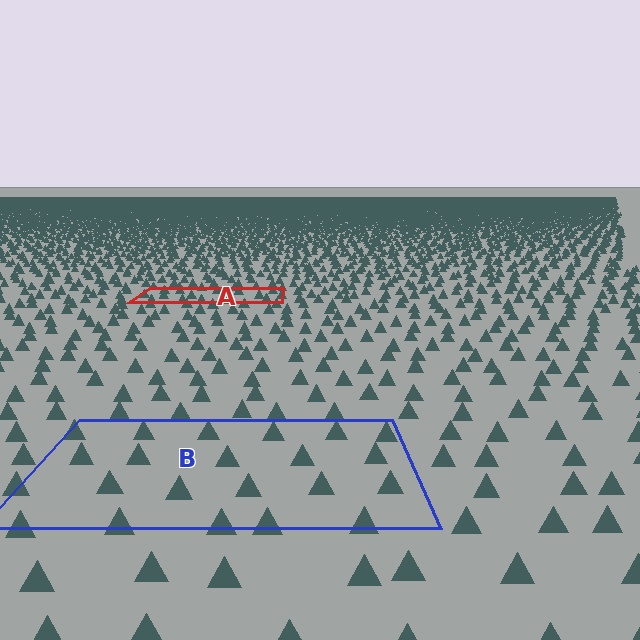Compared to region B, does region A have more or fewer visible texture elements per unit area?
Region A has more texture elements per unit area — they are packed more densely because it is farther away.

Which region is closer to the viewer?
Region B is closer. The texture elements there are larger and more spread out.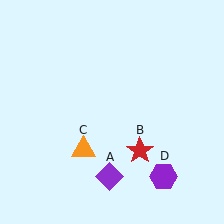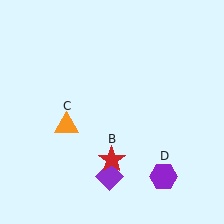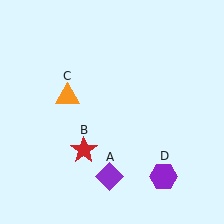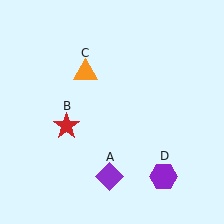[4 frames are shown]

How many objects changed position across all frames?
2 objects changed position: red star (object B), orange triangle (object C).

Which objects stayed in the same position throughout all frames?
Purple diamond (object A) and purple hexagon (object D) remained stationary.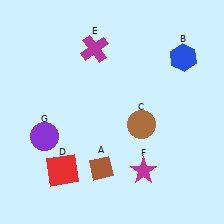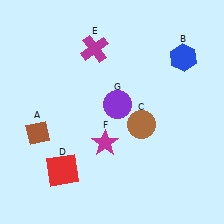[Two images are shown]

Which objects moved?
The objects that moved are: the brown diamond (A), the magenta star (F), the purple circle (G).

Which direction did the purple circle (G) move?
The purple circle (G) moved right.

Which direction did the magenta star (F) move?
The magenta star (F) moved left.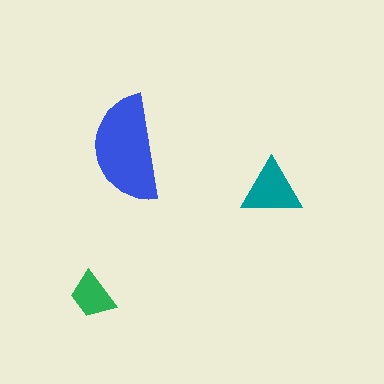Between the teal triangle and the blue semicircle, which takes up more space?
The blue semicircle.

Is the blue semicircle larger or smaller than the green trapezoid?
Larger.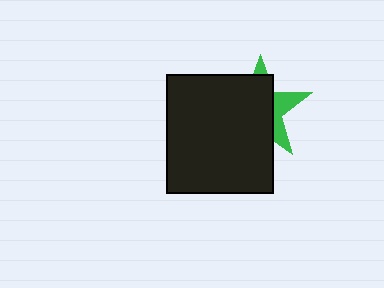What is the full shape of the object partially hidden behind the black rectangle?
The partially hidden object is a green star.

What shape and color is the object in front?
The object in front is a black rectangle.